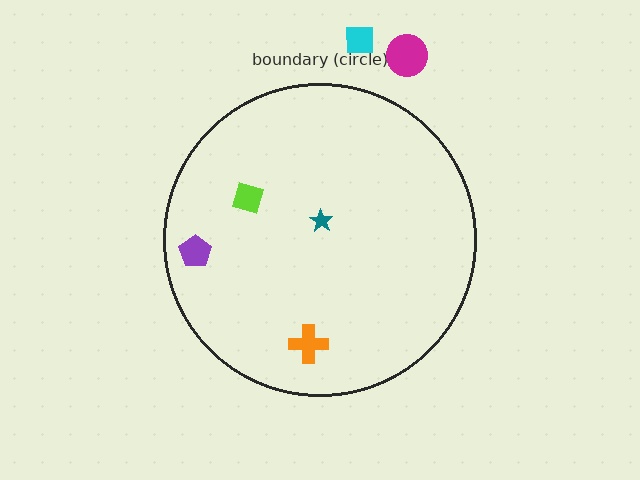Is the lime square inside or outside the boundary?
Inside.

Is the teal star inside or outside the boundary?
Inside.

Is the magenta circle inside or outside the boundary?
Outside.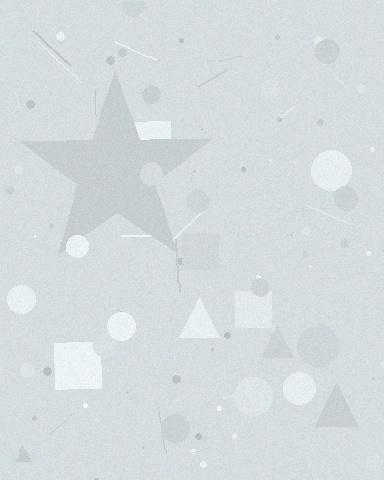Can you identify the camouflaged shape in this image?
The camouflaged shape is a star.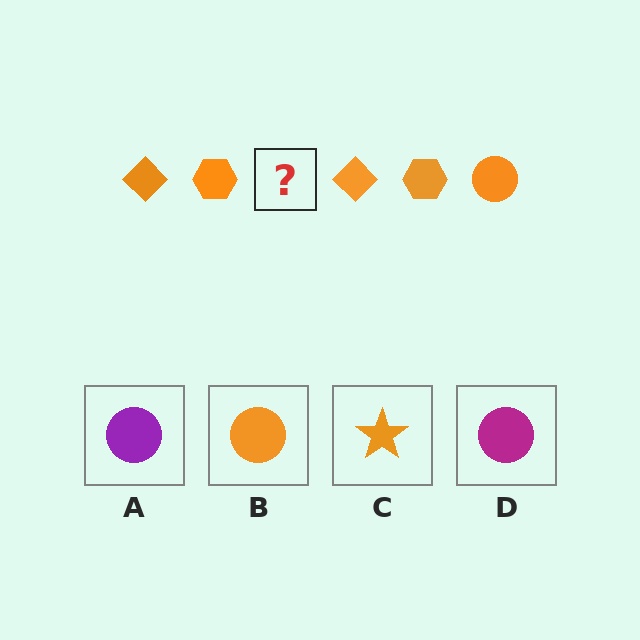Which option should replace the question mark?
Option B.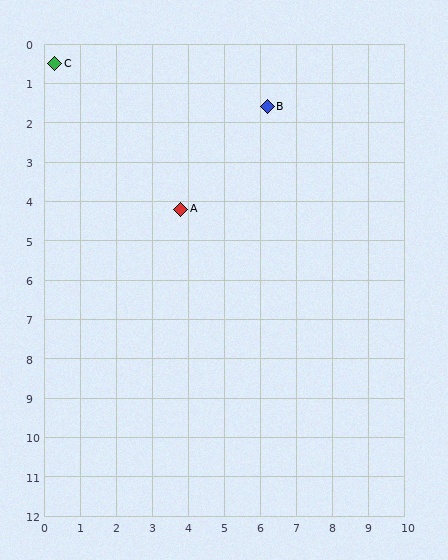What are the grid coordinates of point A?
Point A is at approximately (3.8, 4.2).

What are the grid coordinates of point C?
Point C is at approximately (0.3, 0.5).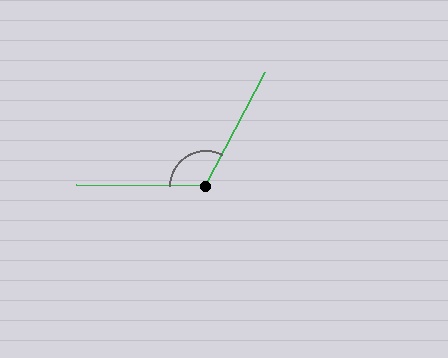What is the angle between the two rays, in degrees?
Approximately 117 degrees.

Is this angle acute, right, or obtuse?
It is obtuse.